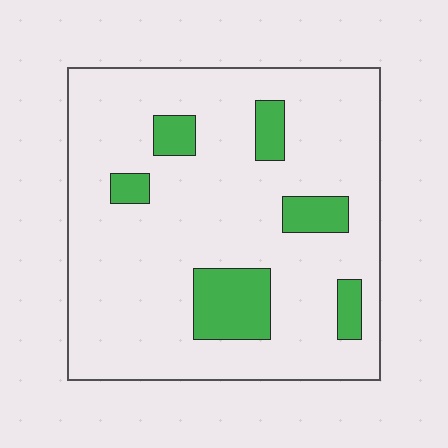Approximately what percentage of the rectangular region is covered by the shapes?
Approximately 15%.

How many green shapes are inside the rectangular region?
6.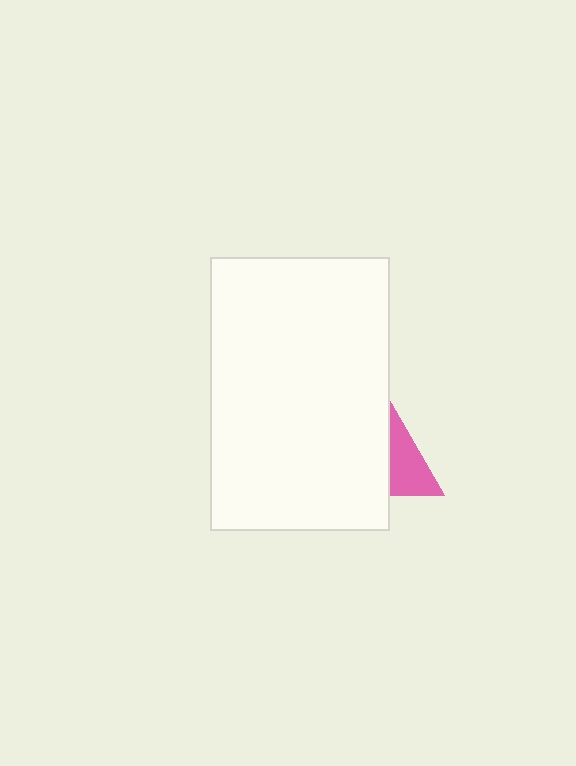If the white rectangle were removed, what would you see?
You would see the complete pink triangle.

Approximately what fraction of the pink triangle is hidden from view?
Roughly 67% of the pink triangle is hidden behind the white rectangle.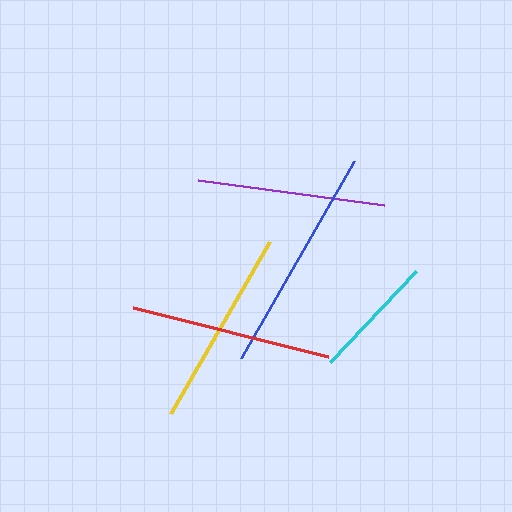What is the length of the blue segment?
The blue segment is approximately 228 pixels long.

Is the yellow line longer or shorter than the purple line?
The yellow line is longer than the purple line.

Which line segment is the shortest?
The cyan line is the shortest at approximately 126 pixels.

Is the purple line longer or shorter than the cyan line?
The purple line is longer than the cyan line.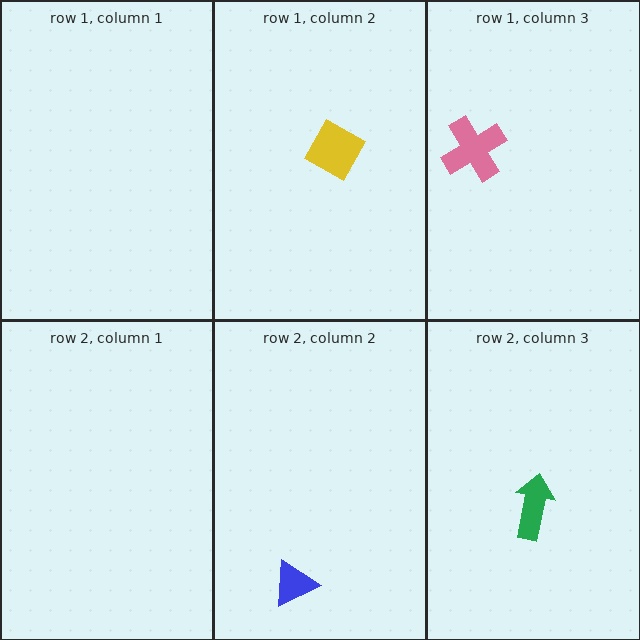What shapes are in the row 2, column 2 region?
The blue triangle.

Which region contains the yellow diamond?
The row 1, column 2 region.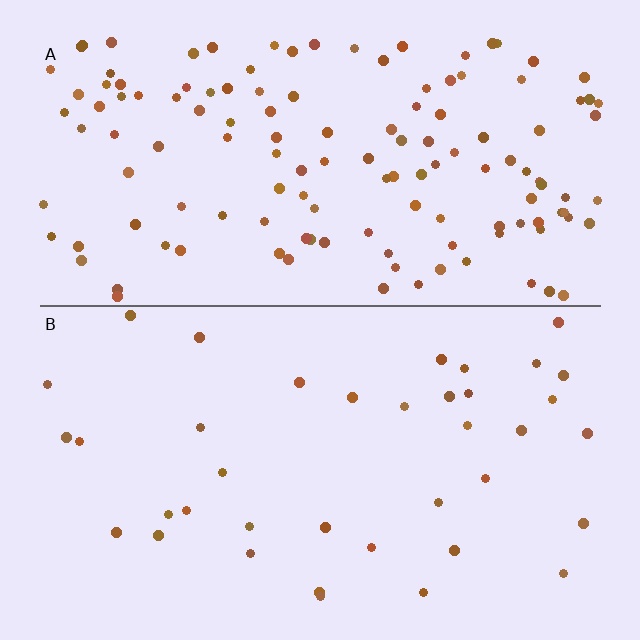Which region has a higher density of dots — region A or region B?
A (the top).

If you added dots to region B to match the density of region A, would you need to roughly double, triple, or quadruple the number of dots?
Approximately triple.